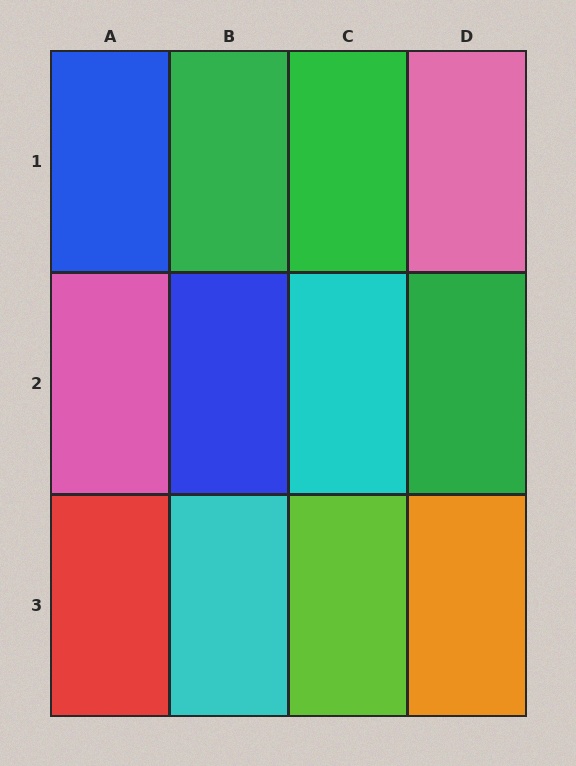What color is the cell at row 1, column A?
Blue.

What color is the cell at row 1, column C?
Green.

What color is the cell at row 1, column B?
Green.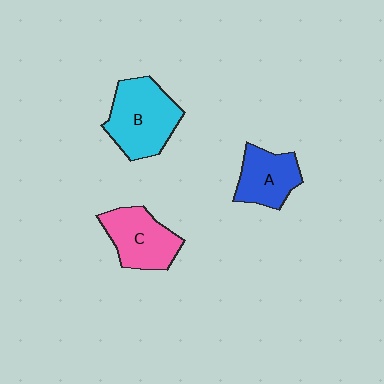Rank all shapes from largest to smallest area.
From largest to smallest: B (cyan), C (pink), A (blue).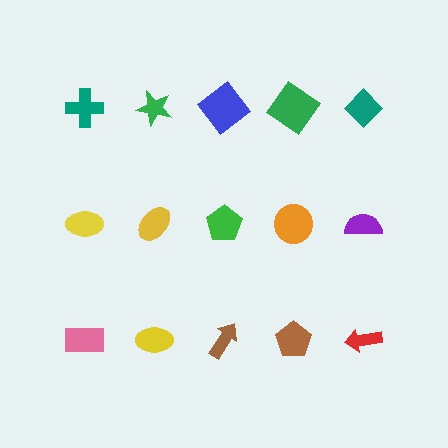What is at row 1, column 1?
A teal cross.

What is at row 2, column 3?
A green pentagon.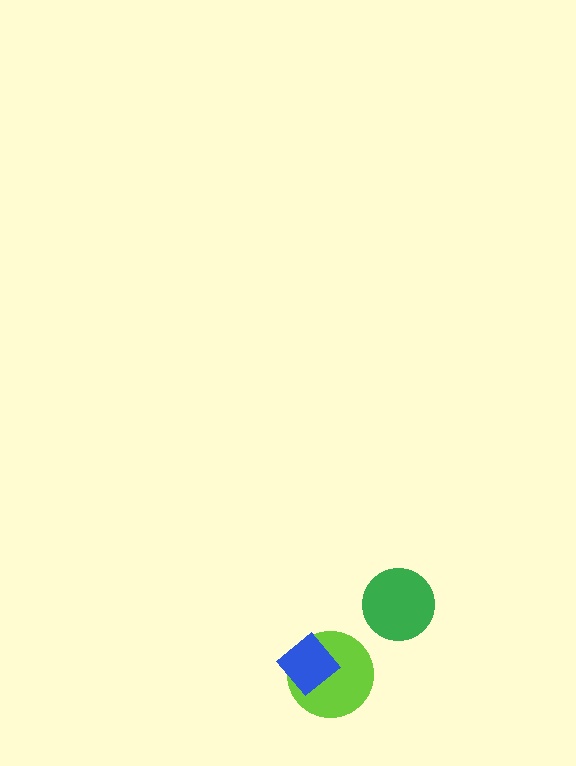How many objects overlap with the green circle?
0 objects overlap with the green circle.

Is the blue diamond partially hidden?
No, no other shape covers it.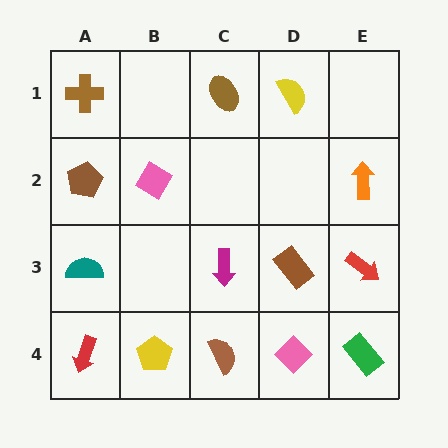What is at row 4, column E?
A green rectangle.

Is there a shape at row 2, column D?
No, that cell is empty.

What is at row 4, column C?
A brown semicircle.